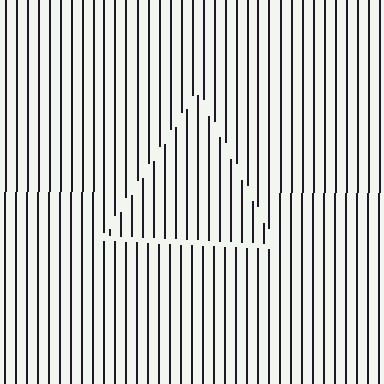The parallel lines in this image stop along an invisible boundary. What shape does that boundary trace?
An illusory triangle. The interior of the shape contains the same grating, shifted by half a period — the contour is defined by the phase discontinuity where line-ends from the inner and outer gratings abut.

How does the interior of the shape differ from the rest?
The interior of the shape contains the same grating, shifted by half a period — the contour is defined by the phase discontinuity where line-ends from the inner and outer gratings abut.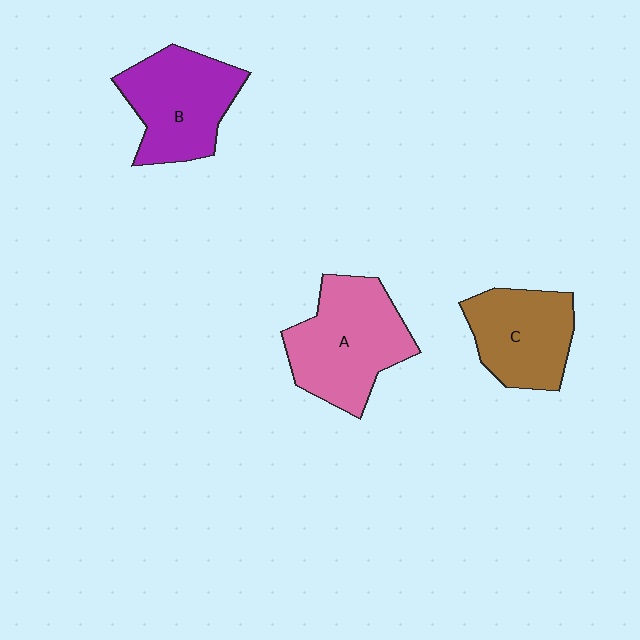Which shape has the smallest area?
Shape C (brown).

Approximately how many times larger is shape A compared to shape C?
Approximately 1.3 times.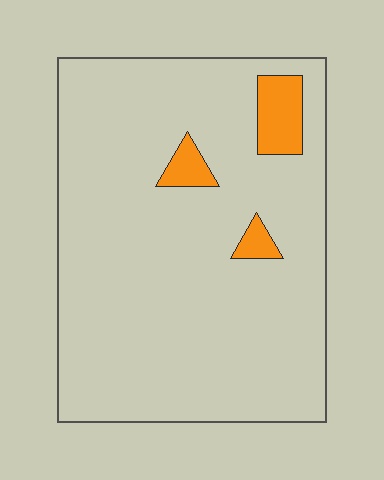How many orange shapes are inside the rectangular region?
3.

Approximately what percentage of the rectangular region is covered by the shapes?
Approximately 5%.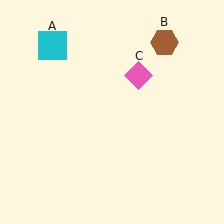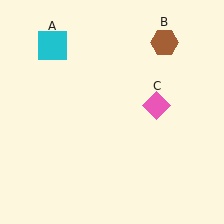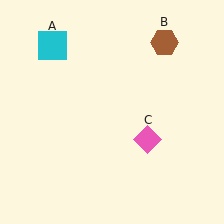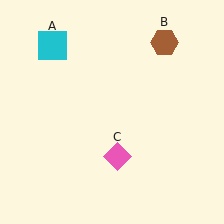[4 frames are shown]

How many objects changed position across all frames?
1 object changed position: pink diamond (object C).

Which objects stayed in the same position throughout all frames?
Cyan square (object A) and brown hexagon (object B) remained stationary.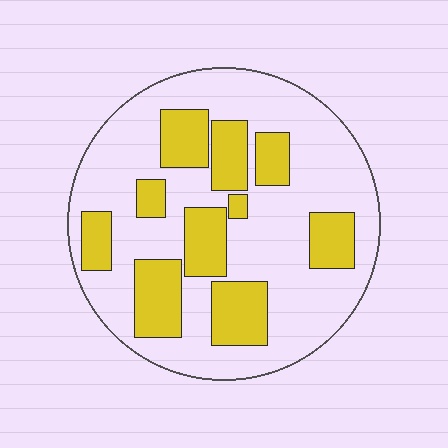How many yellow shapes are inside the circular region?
10.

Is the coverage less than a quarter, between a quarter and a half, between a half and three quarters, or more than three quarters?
Between a quarter and a half.